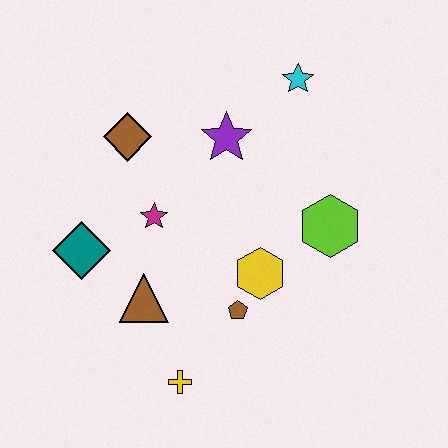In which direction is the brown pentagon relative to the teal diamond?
The brown pentagon is to the right of the teal diamond.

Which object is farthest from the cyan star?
The yellow cross is farthest from the cyan star.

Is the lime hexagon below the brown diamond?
Yes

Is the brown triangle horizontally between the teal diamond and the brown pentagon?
Yes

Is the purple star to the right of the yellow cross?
Yes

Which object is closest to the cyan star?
The purple star is closest to the cyan star.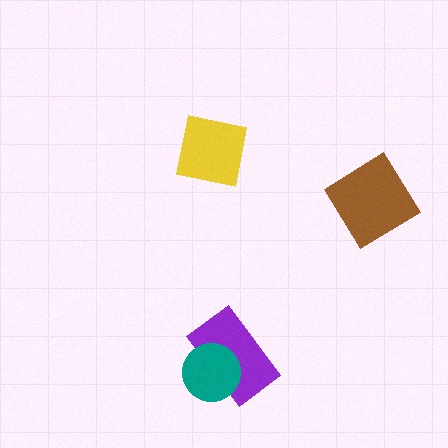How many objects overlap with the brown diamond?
0 objects overlap with the brown diamond.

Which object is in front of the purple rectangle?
The teal circle is in front of the purple rectangle.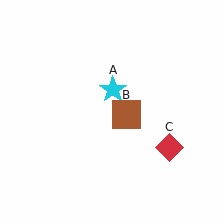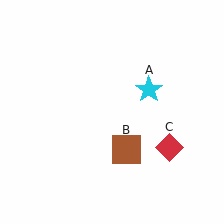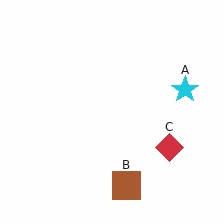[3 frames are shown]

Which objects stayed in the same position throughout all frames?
Red diamond (object C) remained stationary.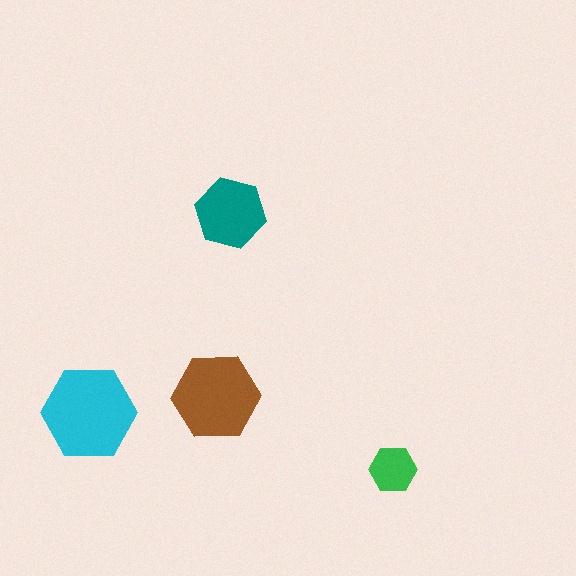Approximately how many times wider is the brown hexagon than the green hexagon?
About 2 times wider.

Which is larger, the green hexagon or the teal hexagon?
The teal one.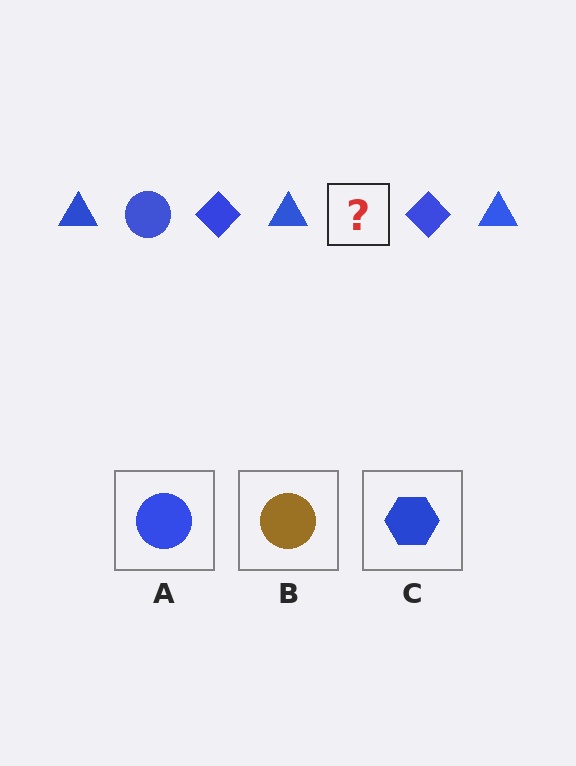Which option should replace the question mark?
Option A.